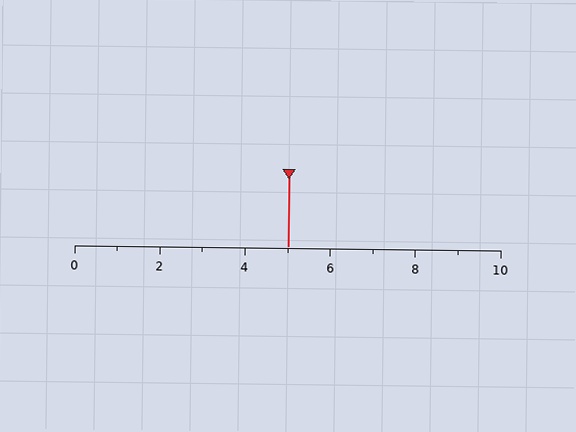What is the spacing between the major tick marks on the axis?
The major ticks are spaced 2 apart.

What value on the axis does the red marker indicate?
The marker indicates approximately 5.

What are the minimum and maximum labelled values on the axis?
The axis runs from 0 to 10.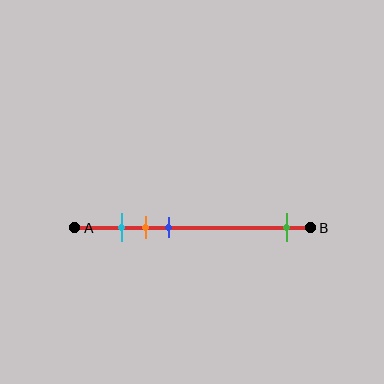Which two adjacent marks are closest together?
The cyan and orange marks are the closest adjacent pair.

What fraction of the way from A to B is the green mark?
The green mark is approximately 90% (0.9) of the way from A to B.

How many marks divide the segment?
There are 4 marks dividing the segment.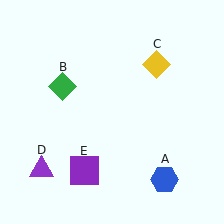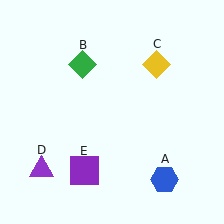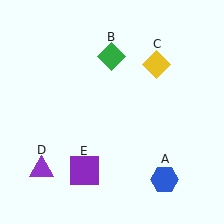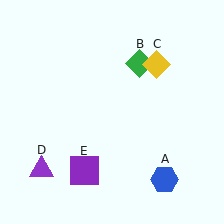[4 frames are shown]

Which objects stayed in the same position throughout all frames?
Blue hexagon (object A) and yellow diamond (object C) and purple triangle (object D) and purple square (object E) remained stationary.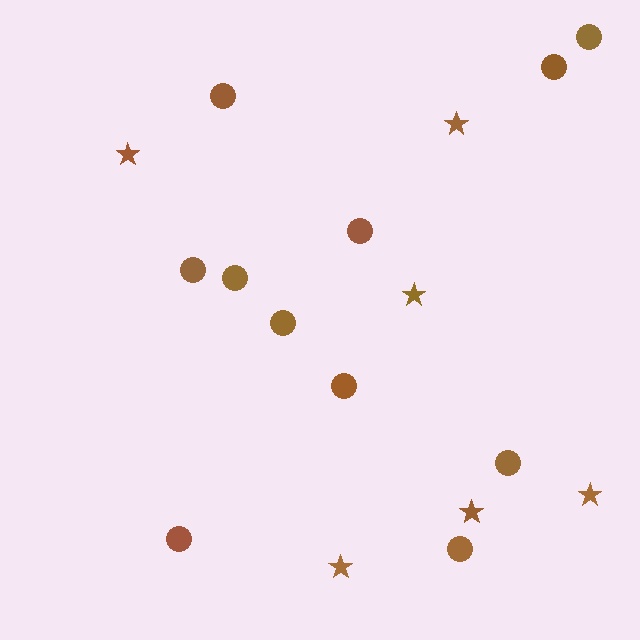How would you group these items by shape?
There are 2 groups: one group of circles (11) and one group of stars (6).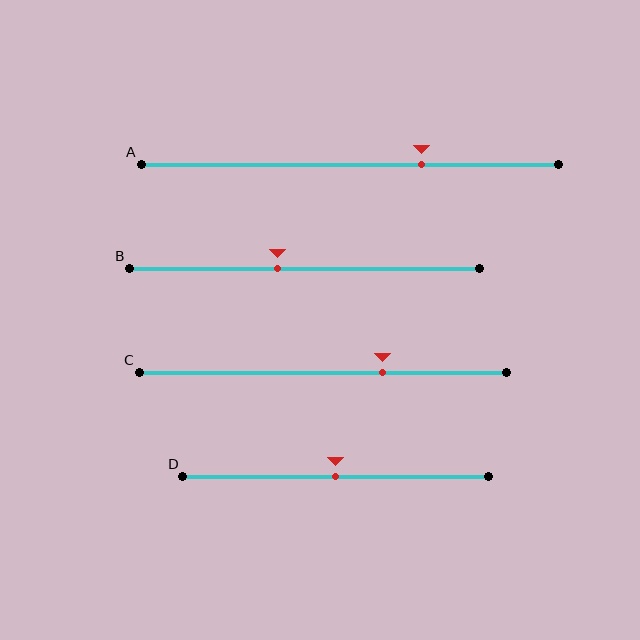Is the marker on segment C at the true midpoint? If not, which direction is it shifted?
No, the marker on segment C is shifted to the right by about 16% of the segment length.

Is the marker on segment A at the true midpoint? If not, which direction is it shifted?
No, the marker on segment A is shifted to the right by about 17% of the segment length.